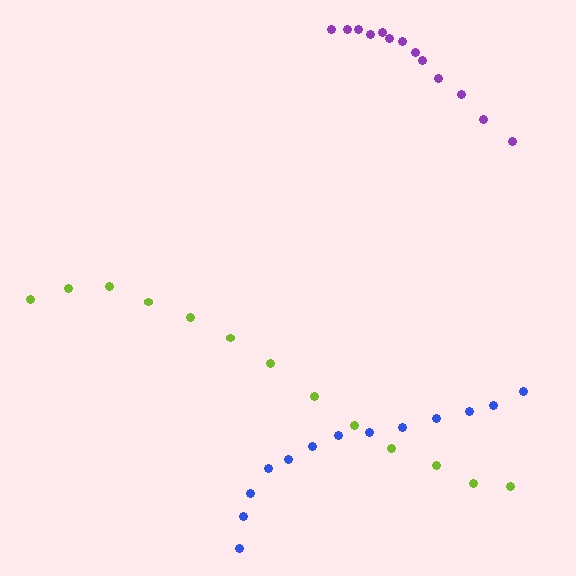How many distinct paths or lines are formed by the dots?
There are 3 distinct paths.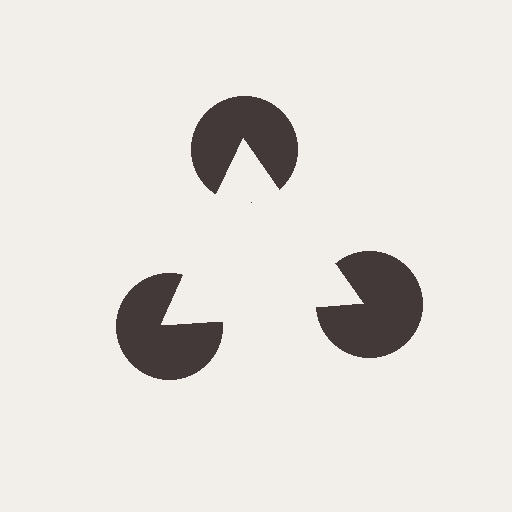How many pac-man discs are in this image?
There are 3 — one at each vertex of the illusory triangle.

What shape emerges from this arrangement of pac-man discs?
An illusory triangle — its edges are inferred from the aligned wedge cuts in the pac-man discs, not physically drawn.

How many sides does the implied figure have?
3 sides.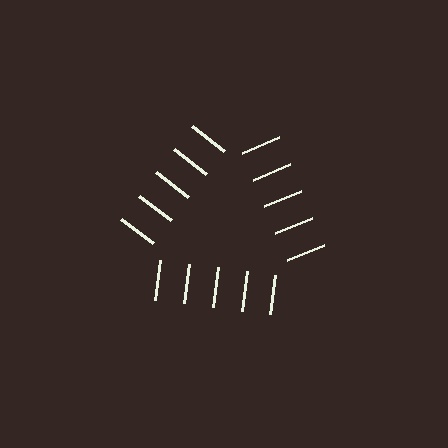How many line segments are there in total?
15 — 5 along each of the 3 edges.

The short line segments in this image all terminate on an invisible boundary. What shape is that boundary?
An illusory triangle — the line segments terminate on its edges but no continuous stroke is drawn.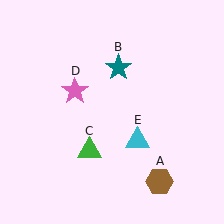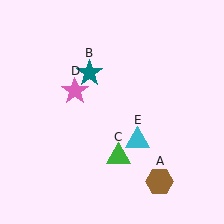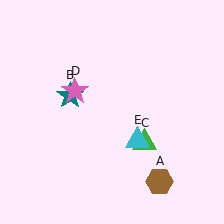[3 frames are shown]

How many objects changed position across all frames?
2 objects changed position: teal star (object B), green triangle (object C).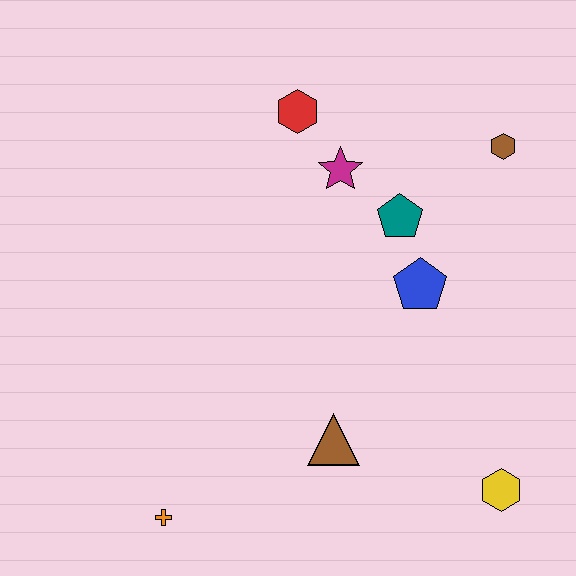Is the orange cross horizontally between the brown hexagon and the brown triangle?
No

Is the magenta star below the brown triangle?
No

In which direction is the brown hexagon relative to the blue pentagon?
The brown hexagon is above the blue pentagon.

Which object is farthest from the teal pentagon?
The orange cross is farthest from the teal pentagon.